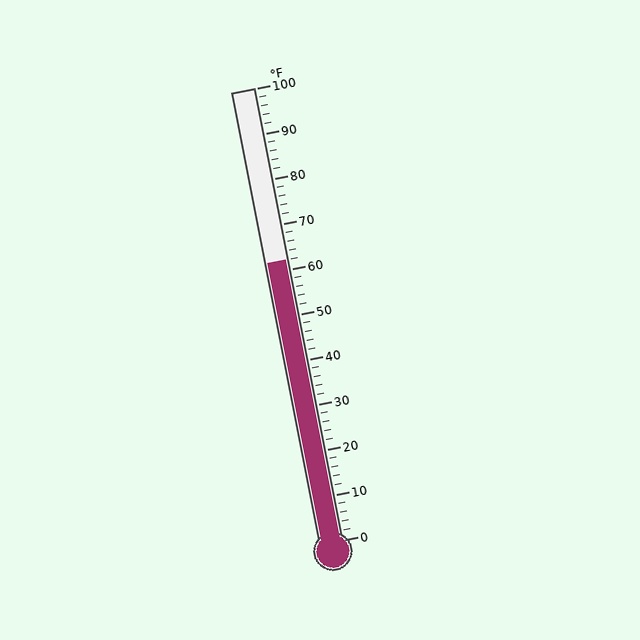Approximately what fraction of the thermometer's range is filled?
The thermometer is filled to approximately 60% of its range.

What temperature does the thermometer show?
The thermometer shows approximately 62°F.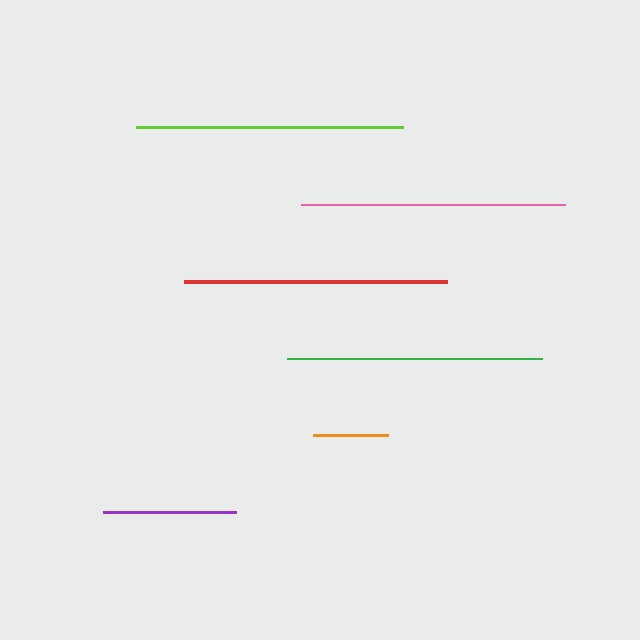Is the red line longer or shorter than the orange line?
The red line is longer than the orange line.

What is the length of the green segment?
The green segment is approximately 255 pixels long.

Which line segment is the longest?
The lime line is the longest at approximately 267 pixels.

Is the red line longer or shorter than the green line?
The red line is longer than the green line.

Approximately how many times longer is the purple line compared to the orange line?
The purple line is approximately 1.8 times the length of the orange line.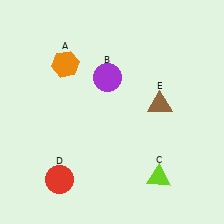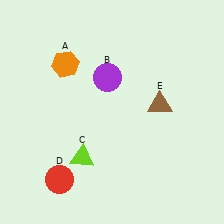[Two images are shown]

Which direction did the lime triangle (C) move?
The lime triangle (C) moved left.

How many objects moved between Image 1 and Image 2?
1 object moved between the two images.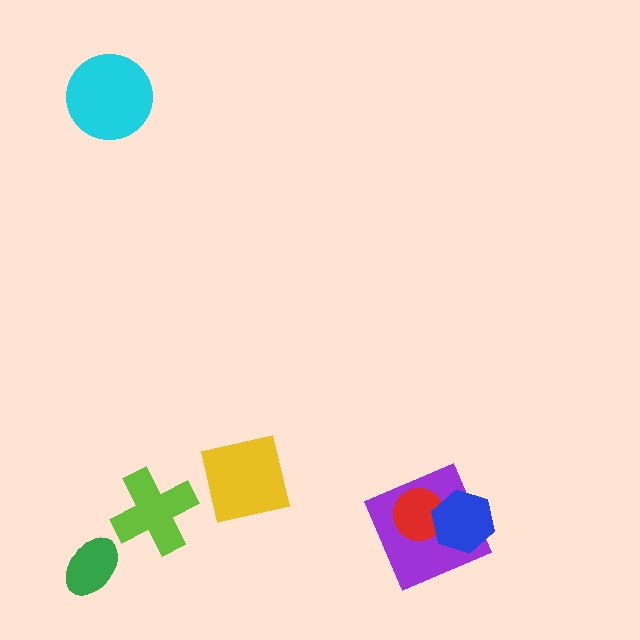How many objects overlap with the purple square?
2 objects overlap with the purple square.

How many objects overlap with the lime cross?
0 objects overlap with the lime cross.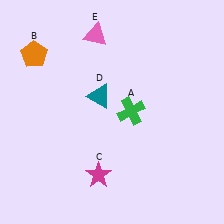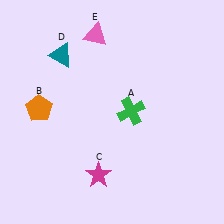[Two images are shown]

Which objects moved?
The objects that moved are: the orange pentagon (B), the teal triangle (D).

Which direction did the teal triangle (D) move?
The teal triangle (D) moved up.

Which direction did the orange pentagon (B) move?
The orange pentagon (B) moved down.